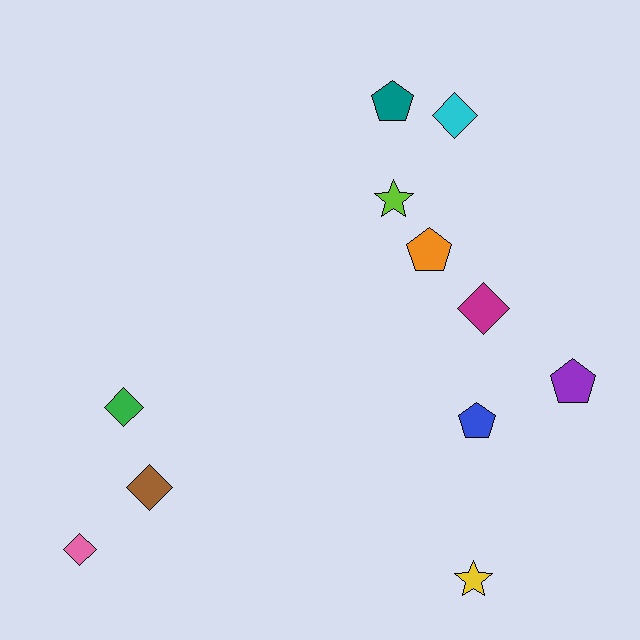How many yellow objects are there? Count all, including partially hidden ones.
There is 1 yellow object.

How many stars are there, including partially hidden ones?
There are 2 stars.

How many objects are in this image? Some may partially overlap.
There are 11 objects.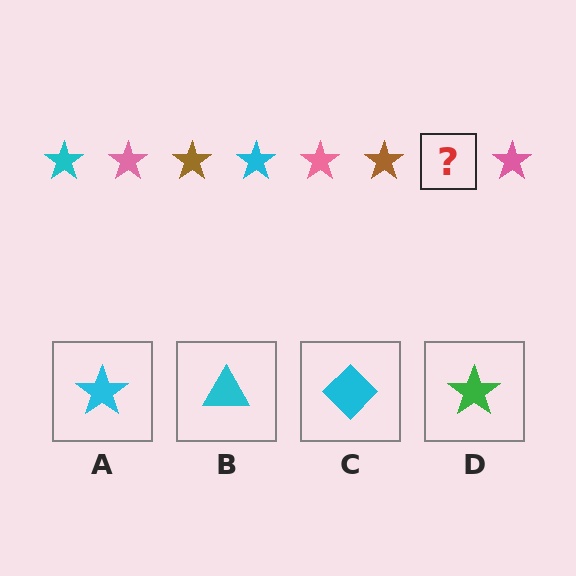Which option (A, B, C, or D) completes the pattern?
A.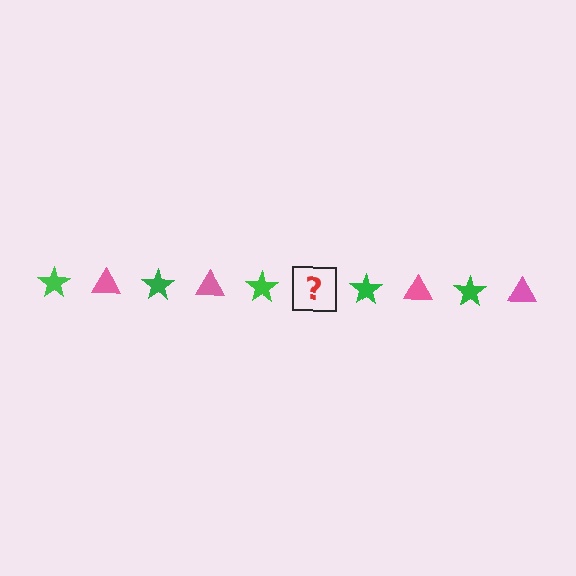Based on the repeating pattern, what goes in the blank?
The blank should be a pink triangle.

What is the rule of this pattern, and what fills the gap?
The rule is that the pattern alternates between green star and pink triangle. The gap should be filled with a pink triangle.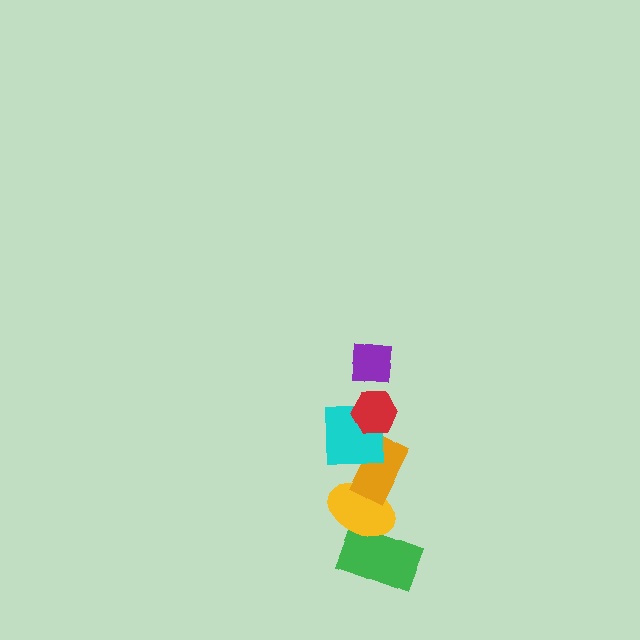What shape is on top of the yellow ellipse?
The orange rectangle is on top of the yellow ellipse.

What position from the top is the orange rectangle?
The orange rectangle is 4th from the top.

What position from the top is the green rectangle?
The green rectangle is 6th from the top.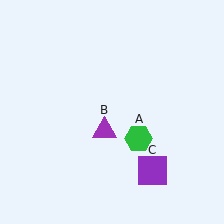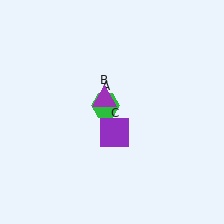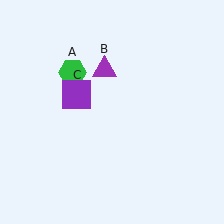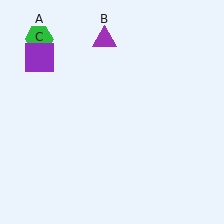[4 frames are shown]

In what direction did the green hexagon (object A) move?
The green hexagon (object A) moved up and to the left.